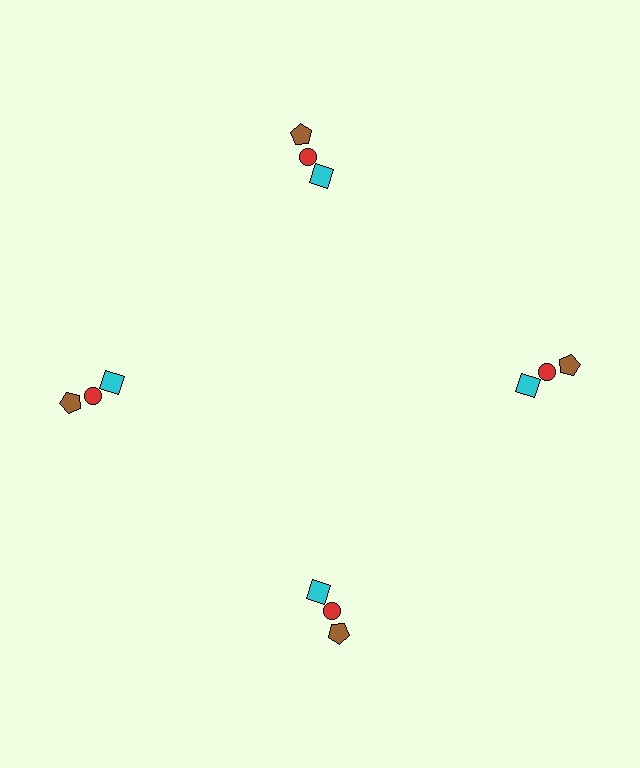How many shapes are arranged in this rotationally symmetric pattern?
There are 12 shapes, arranged in 4 groups of 3.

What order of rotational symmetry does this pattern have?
This pattern has 4-fold rotational symmetry.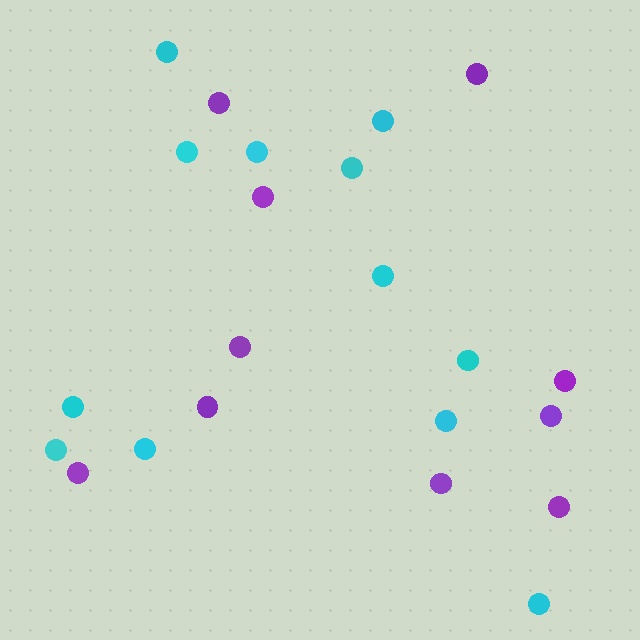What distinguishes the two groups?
There are 2 groups: one group of cyan circles (12) and one group of purple circles (10).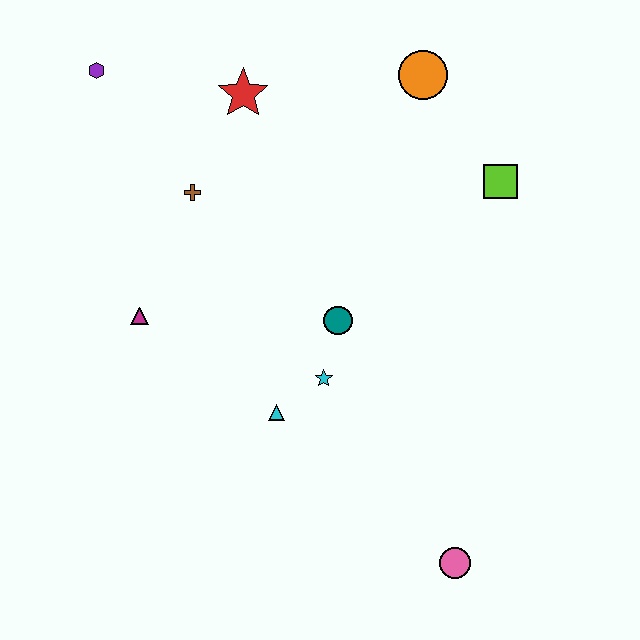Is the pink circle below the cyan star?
Yes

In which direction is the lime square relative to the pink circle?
The lime square is above the pink circle.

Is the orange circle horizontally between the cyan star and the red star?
No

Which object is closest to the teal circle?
The cyan star is closest to the teal circle.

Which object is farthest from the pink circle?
The purple hexagon is farthest from the pink circle.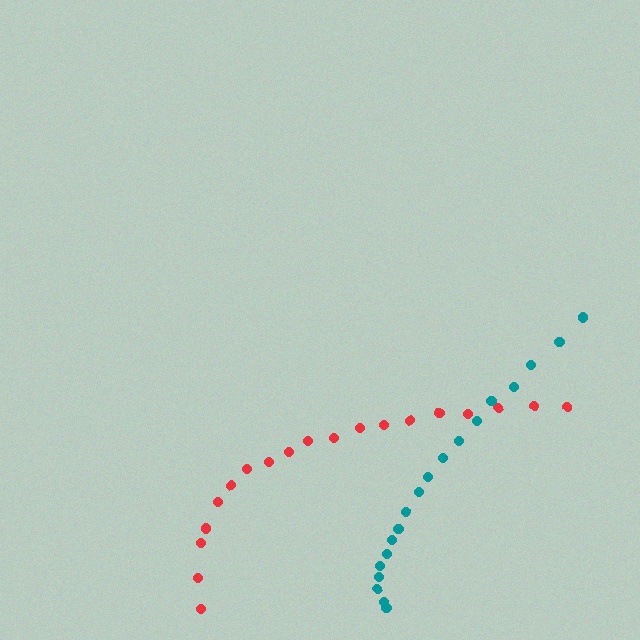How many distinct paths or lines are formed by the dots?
There are 2 distinct paths.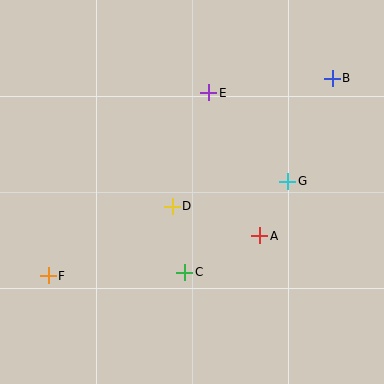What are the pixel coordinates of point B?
Point B is at (332, 78).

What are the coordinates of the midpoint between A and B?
The midpoint between A and B is at (296, 157).